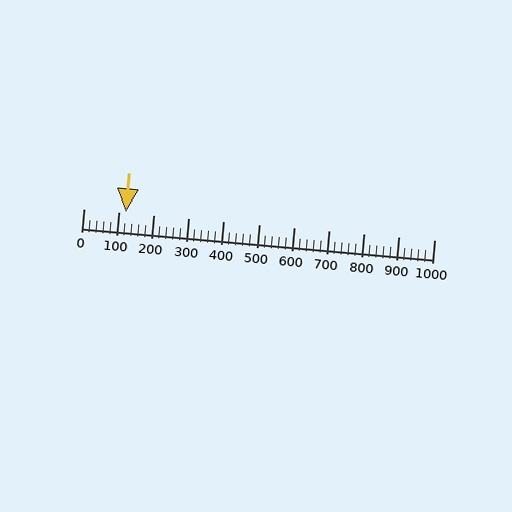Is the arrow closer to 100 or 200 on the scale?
The arrow is closer to 100.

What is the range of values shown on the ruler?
The ruler shows values from 0 to 1000.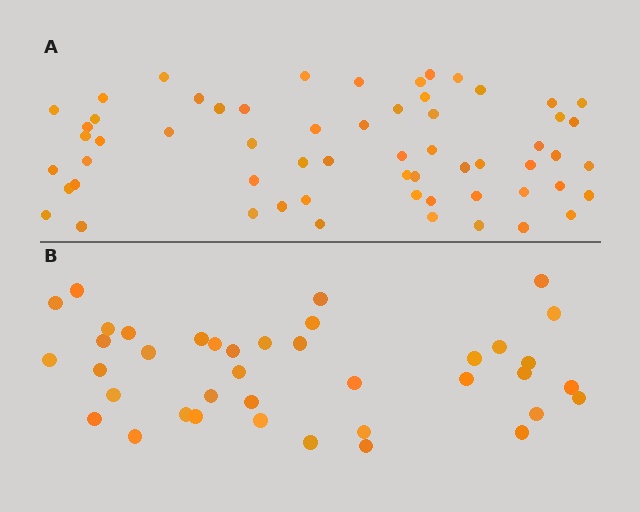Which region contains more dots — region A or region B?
Region A (the top region) has more dots.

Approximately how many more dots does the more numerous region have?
Region A has approximately 20 more dots than region B.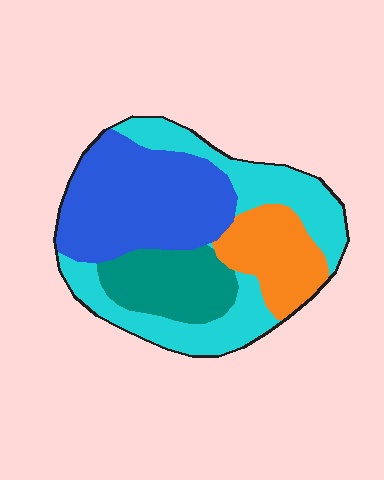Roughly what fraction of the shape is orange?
Orange covers roughly 15% of the shape.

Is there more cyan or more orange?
Cyan.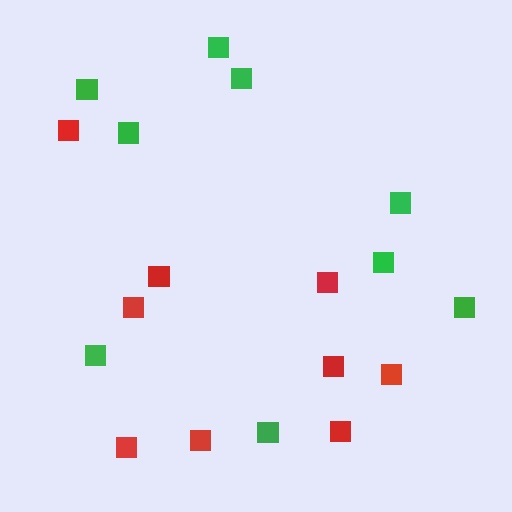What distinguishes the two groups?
There are 2 groups: one group of red squares (9) and one group of green squares (9).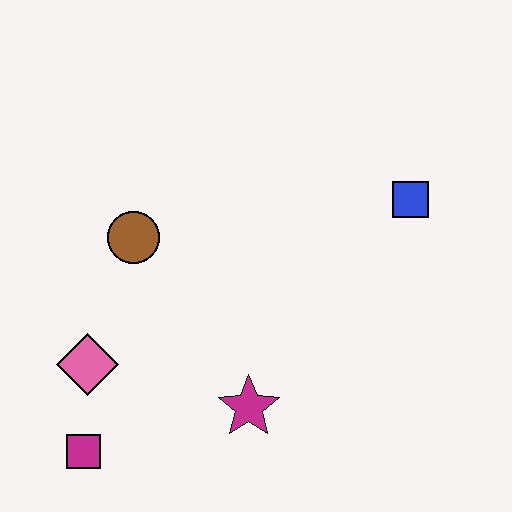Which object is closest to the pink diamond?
The magenta square is closest to the pink diamond.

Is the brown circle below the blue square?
Yes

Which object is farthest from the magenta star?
The blue square is farthest from the magenta star.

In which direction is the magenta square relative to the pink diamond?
The magenta square is below the pink diamond.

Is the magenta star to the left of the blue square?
Yes